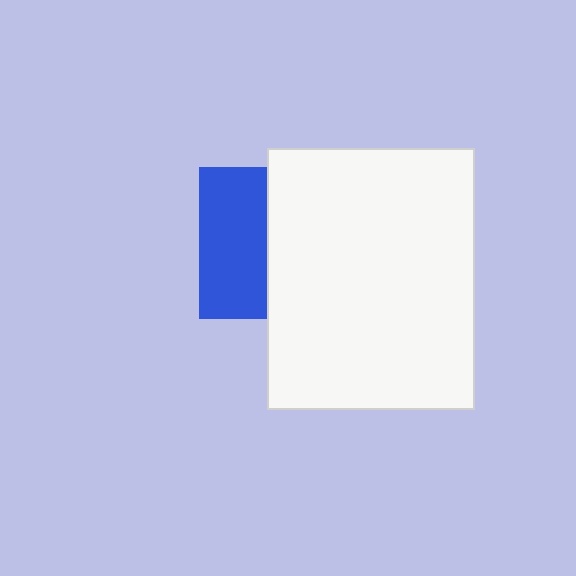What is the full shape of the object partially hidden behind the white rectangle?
The partially hidden object is a blue square.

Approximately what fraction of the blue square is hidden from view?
Roughly 55% of the blue square is hidden behind the white rectangle.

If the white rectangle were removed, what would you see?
You would see the complete blue square.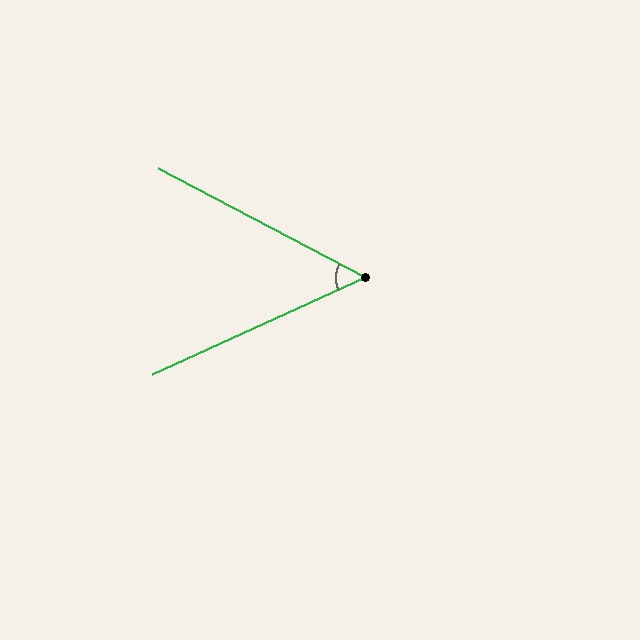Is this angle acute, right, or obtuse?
It is acute.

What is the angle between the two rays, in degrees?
Approximately 52 degrees.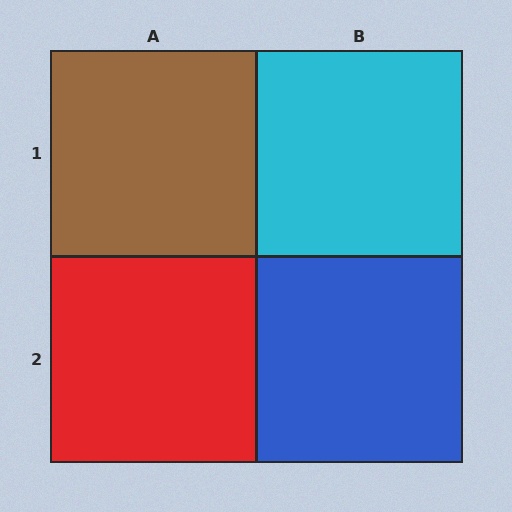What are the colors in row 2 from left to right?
Red, blue.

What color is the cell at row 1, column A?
Brown.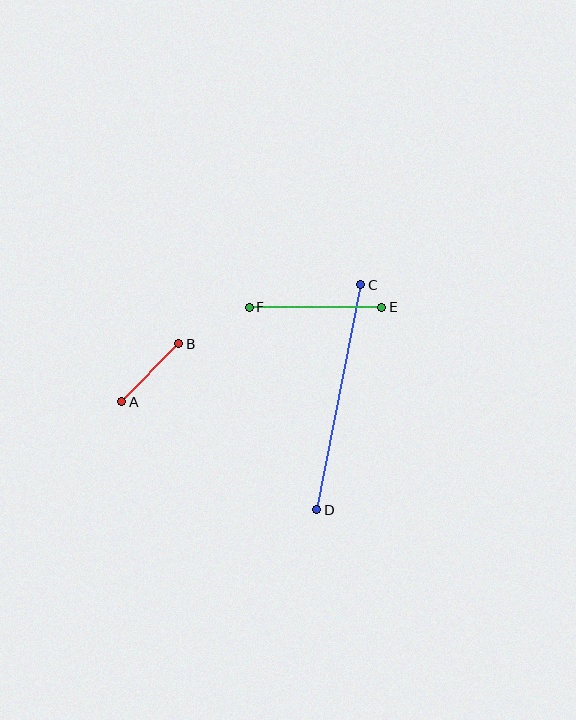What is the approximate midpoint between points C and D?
The midpoint is at approximately (339, 397) pixels.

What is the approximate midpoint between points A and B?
The midpoint is at approximately (150, 373) pixels.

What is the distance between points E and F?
The distance is approximately 133 pixels.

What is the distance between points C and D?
The distance is approximately 229 pixels.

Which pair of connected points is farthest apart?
Points C and D are farthest apart.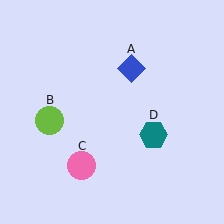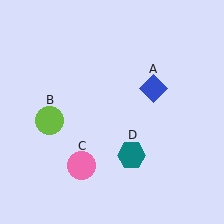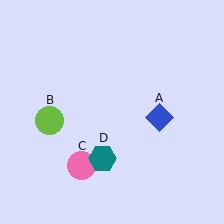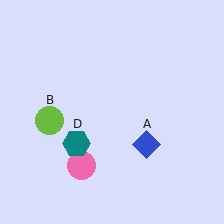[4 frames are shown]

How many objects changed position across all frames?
2 objects changed position: blue diamond (object A), teal hexagon (object D).